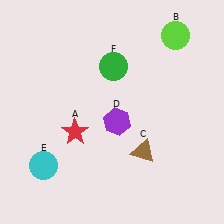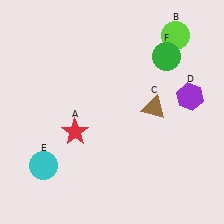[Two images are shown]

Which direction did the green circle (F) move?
The green circle (F) moved right.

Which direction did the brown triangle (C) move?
The brown triangle (C) moved up.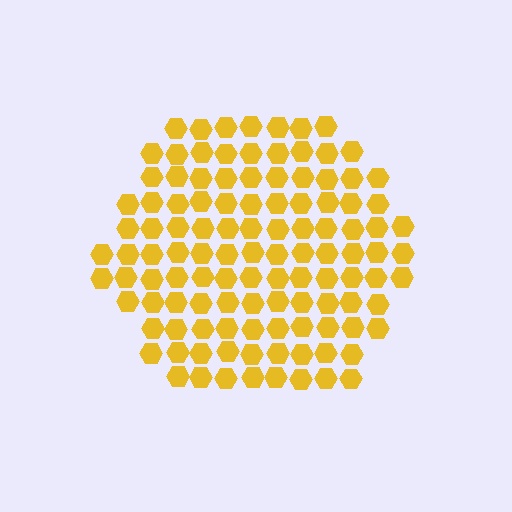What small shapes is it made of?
It is made of small hexagons.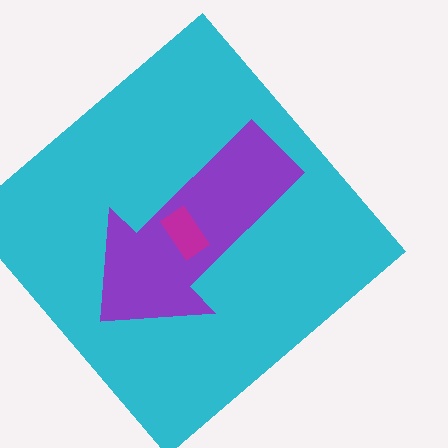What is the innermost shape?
The magenta rectangle.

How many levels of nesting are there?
3.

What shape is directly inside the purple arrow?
The magenta rectangle.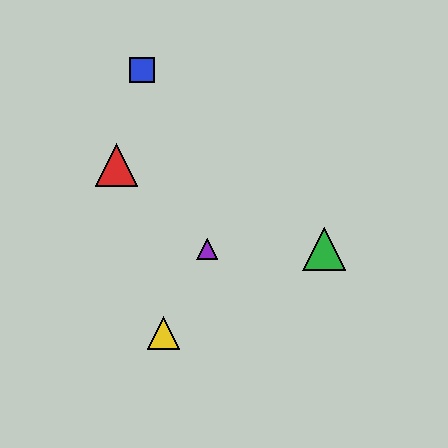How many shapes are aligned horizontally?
2 shapes (the green triangle, the purple triangle) are aligned horizontally.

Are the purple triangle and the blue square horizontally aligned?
No, the purple triangle is at y≈249 and the blue square is at y≈70.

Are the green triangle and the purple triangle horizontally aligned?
Yes, both are at y≈249.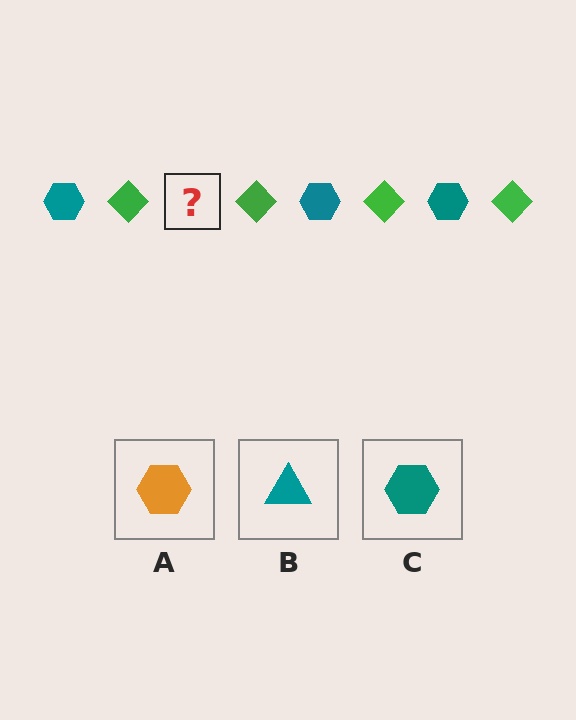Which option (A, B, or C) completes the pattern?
C.